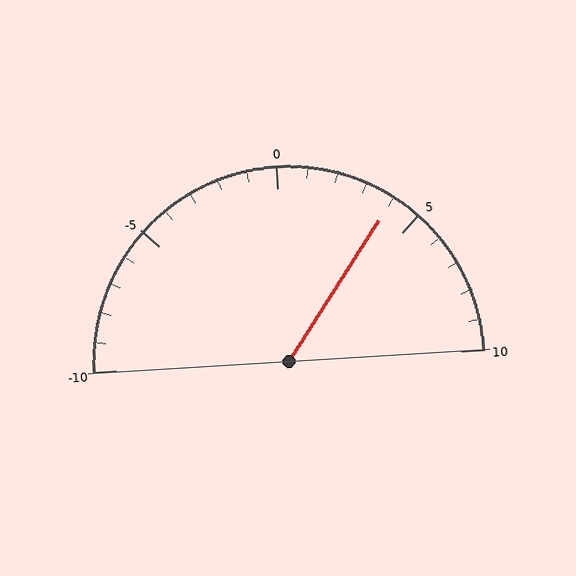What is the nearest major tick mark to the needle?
The nearest major tick mark is 5.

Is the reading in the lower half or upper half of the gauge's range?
The reading is in the upper half of the range (-10 to 10).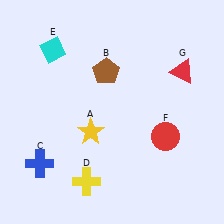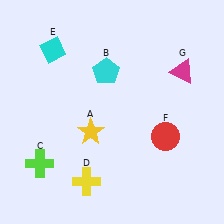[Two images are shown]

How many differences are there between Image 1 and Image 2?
There are 3 differences between the two images.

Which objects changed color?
B changed from brown to cyan. C changed from blue to lime. G changed from red to magenta.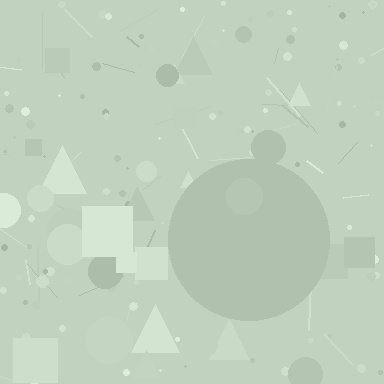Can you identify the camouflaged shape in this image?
The camouflaged shape is a circle.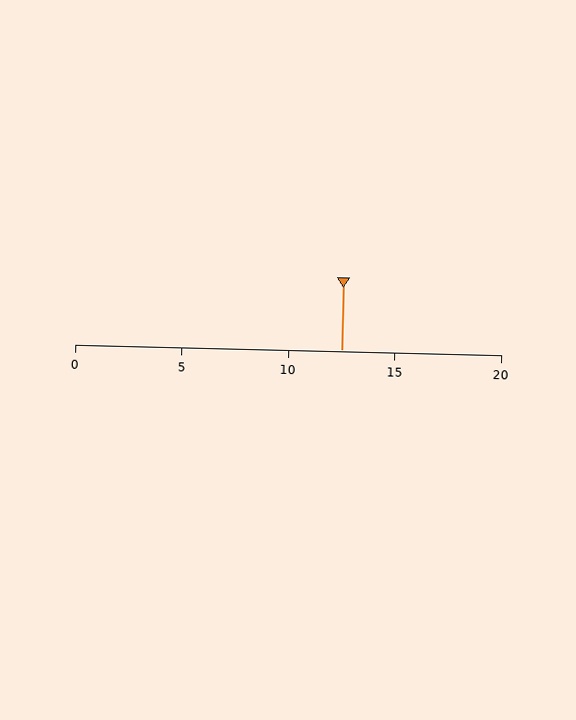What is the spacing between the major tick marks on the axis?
The major ticks are spaced 5 apart.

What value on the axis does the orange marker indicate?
The marker indicates approximately 12.5.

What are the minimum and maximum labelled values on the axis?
The axis runs from 0 to 20.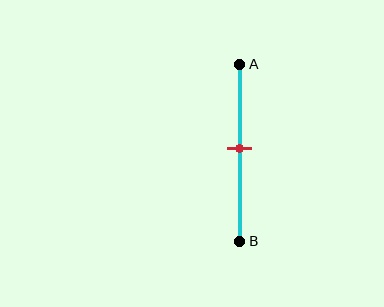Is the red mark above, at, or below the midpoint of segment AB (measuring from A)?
The red mark is approximately at the midpoint of segment AB.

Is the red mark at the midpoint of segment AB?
Yes, the mark is approximately at the midpoint.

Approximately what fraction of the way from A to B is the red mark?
The red mark is approximately 50% of the way from A to B.